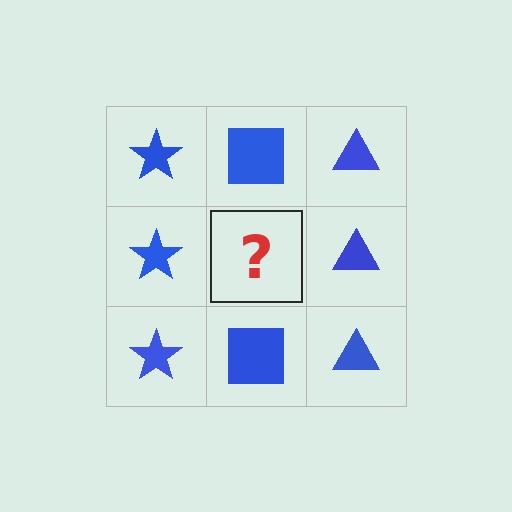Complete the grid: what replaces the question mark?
The question mark should be replaced with a blue square.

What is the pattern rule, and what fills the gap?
The rule is that each column has a consistent shape. The gap should be filled with a blue square.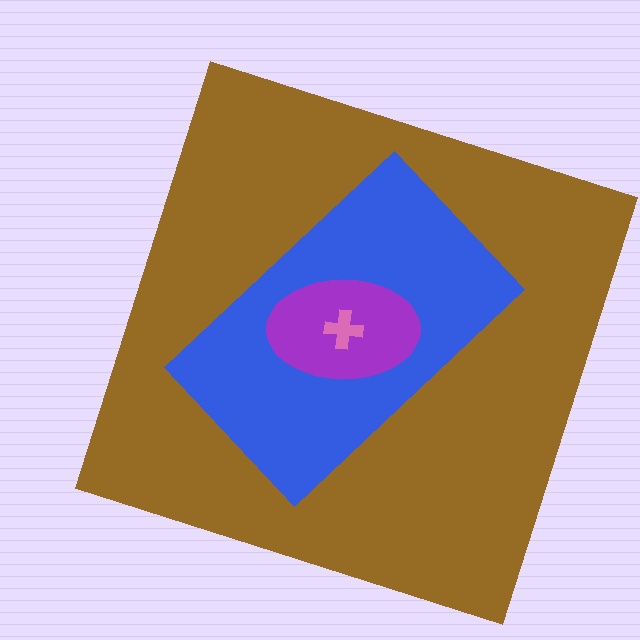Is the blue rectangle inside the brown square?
Yes.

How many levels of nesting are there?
4.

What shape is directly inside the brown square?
The blue rectangle.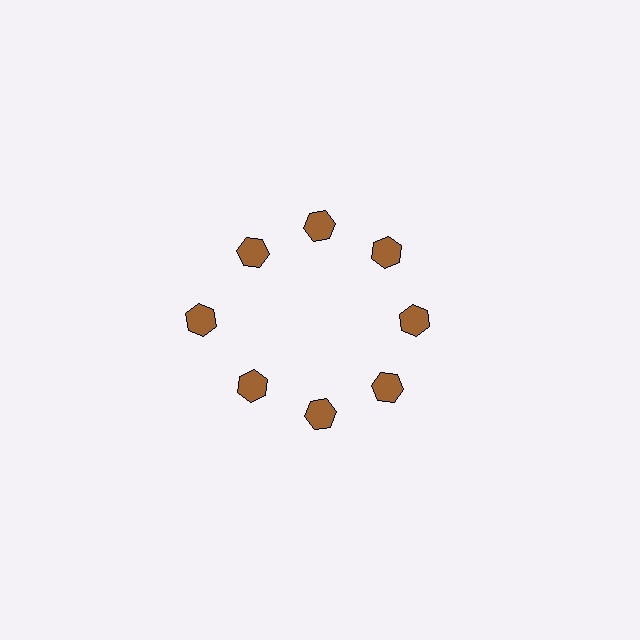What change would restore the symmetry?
The symmetry would be restored by moving it inward, back onto the ring so that all 8 hexagons sit at equal angles and equal distance from the center.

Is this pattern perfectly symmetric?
No. The 8 brown hexagons are arranged in a ring, but one element near the 9 o'clock position is pushed outward from the center, breaking the 8-fold rotational symmetry.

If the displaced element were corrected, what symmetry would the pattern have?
It would have 8-fold rotational symmetry — the pattern would map onto itself every 45 degrees.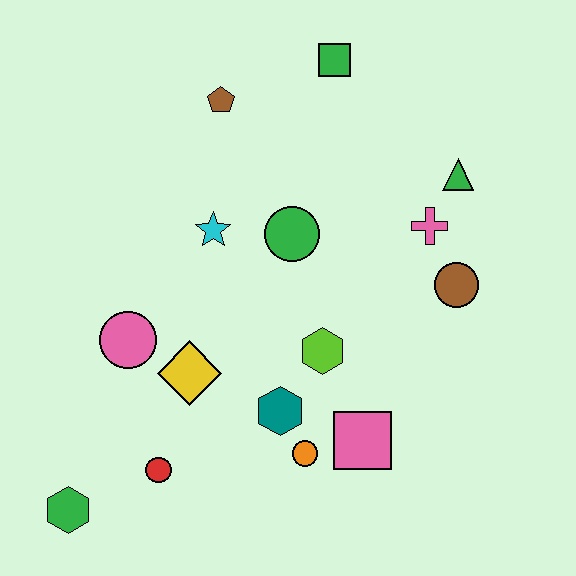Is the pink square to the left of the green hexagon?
No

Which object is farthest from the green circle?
The green hexagon is farthest from the green circle.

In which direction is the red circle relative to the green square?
The red circle is below the green square.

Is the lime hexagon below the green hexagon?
No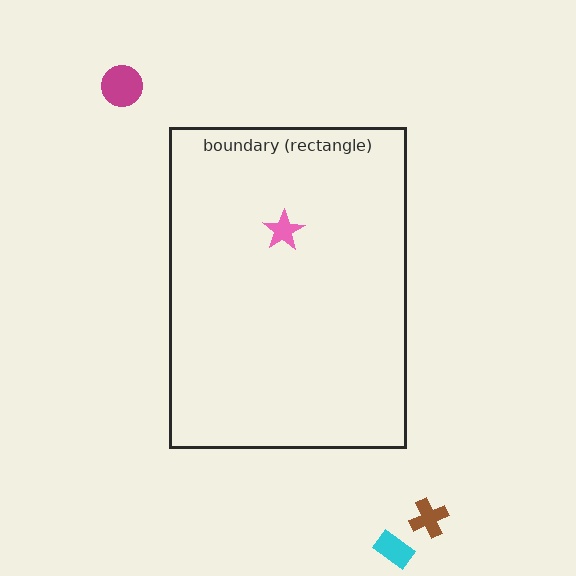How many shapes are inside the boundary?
1 inside, 3 outside.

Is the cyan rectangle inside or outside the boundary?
Outside.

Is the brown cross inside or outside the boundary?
Outside.